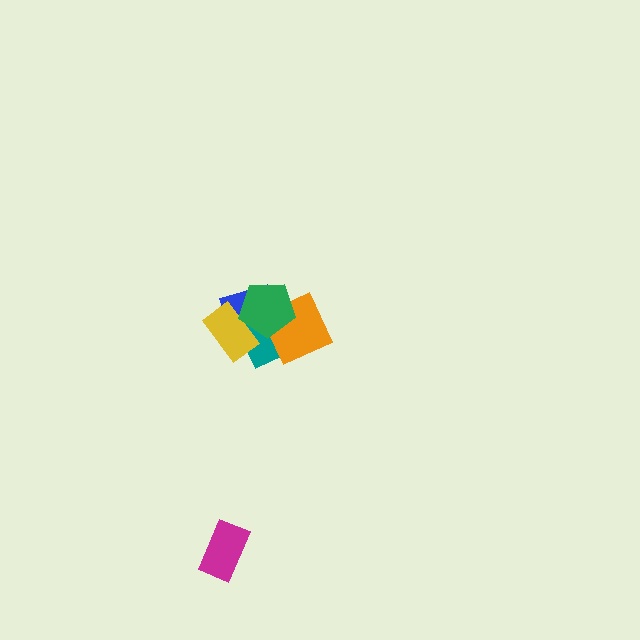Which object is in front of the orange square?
The green pentagon is in front of the orange square.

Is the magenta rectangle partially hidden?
No, no other shape covers it.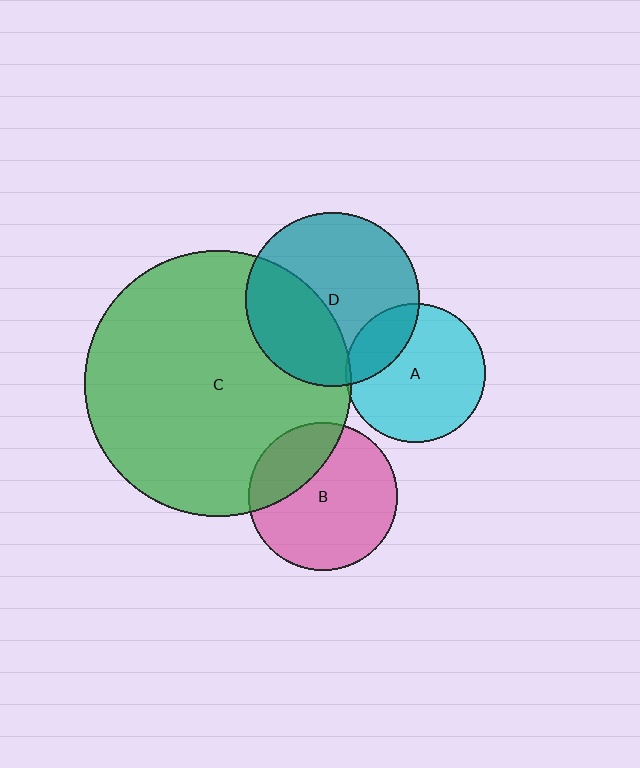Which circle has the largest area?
Circle C (green).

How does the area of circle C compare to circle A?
Approximately 3.6 times.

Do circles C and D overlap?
Yes.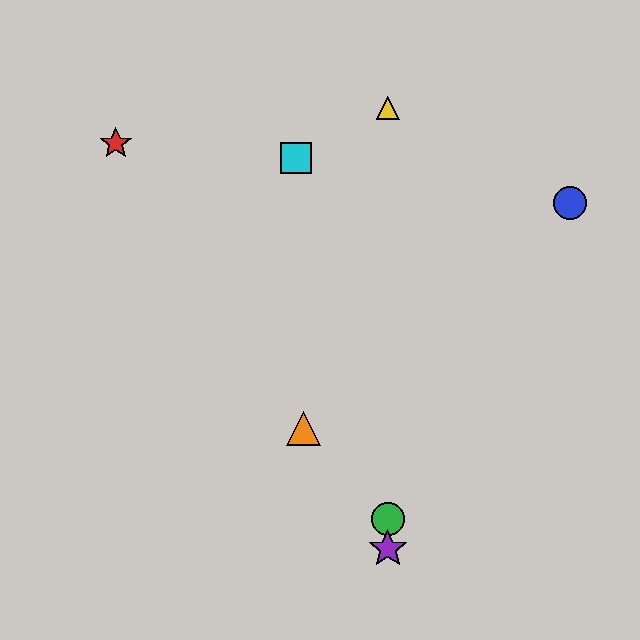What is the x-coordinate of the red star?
The red star is at x≈116.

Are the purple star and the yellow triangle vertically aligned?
Yes, both are at x≈388.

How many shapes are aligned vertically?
3 shapes (the green circle, the yellow triangle, the purple star) are aligned vertically.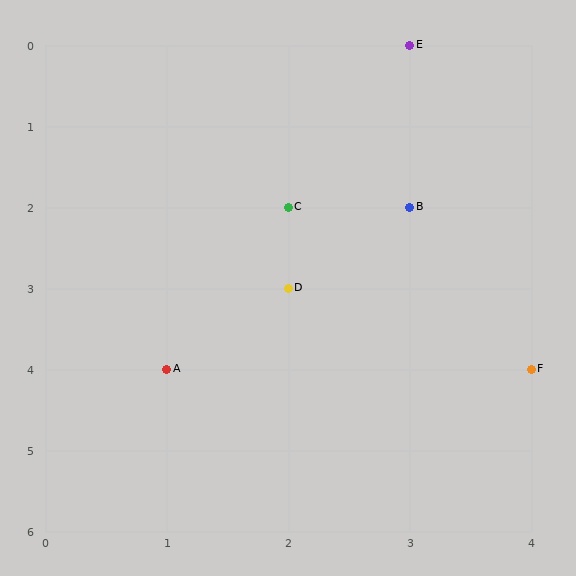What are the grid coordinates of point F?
Point F is at grid coordinates (4, 4).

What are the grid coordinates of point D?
Point D is at grid coordinates (2, 3).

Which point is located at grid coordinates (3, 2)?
Point B is at (3, 2).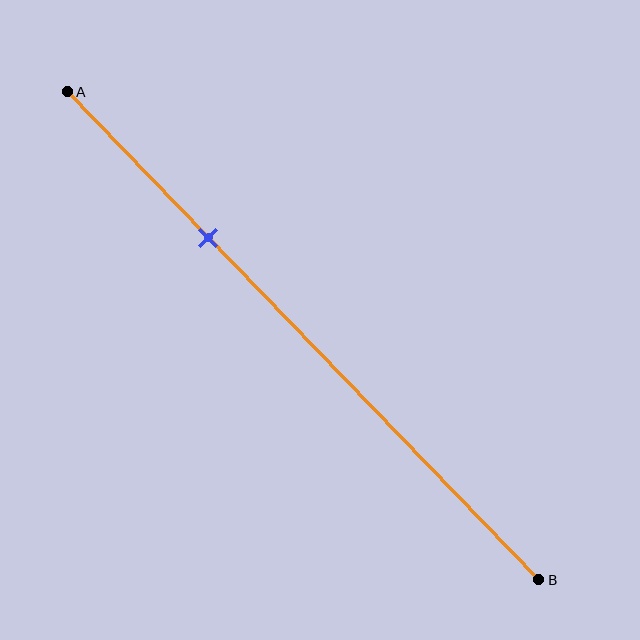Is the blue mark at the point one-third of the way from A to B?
No, the mark is at about 30% from A, not at the 33% one-third point.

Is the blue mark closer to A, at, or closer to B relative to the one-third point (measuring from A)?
The blue mark is closer to point A than the one-third point of segment AB.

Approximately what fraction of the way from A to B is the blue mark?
The blue mark is approximately 30% of the way from A to B.